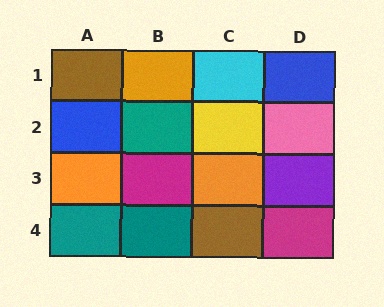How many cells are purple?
1 cell is purple.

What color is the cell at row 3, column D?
Purple.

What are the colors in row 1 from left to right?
Brown, orange, cyan, blue.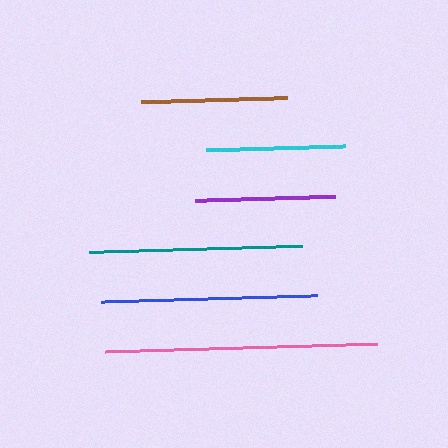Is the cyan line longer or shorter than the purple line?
The purple line is longer than the cyan line.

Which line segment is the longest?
The pink line is the longest at approximately 272 pixels.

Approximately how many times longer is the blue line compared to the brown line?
The blue line is approximately 1.5 times the length of the brown line.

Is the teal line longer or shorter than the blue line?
The blue line is longer than the teal line.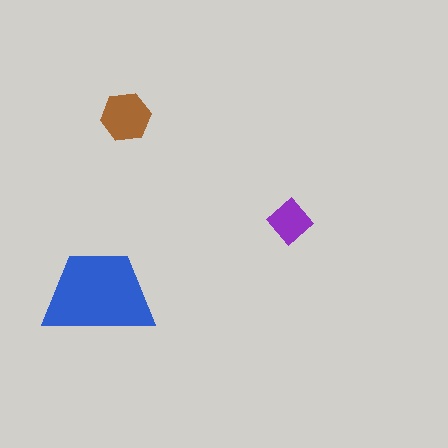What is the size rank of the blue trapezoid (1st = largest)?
1st.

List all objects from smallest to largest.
The purple diamond, the brown hexagon, the blue trapezoid.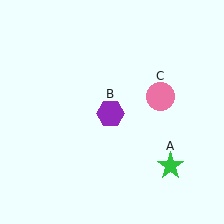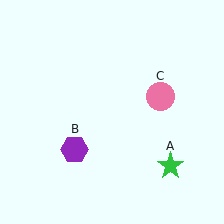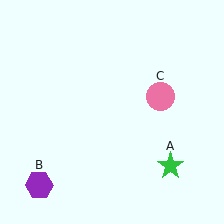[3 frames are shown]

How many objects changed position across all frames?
1 object changed position: purple hexagon (object B).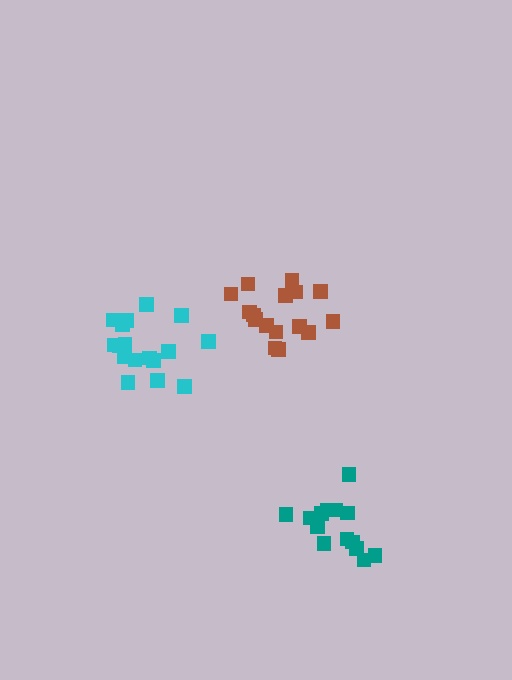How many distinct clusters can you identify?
There are 3 distinct clusters.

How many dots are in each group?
Group 1: 16 dots, Group 2: 17 dots, Group 3: 14 dots (47 total).